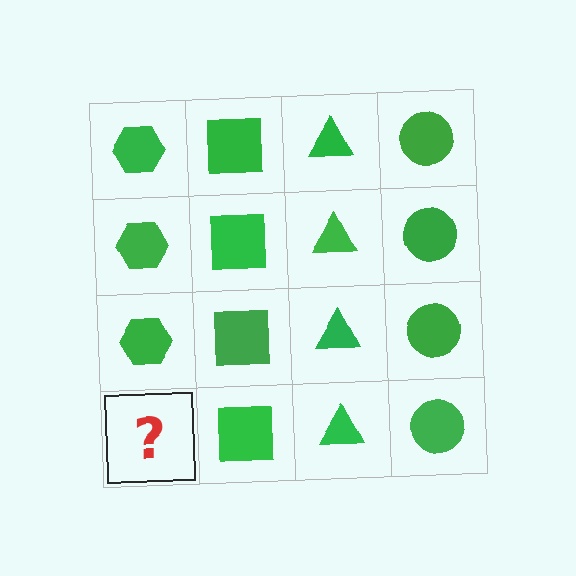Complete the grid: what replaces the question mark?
The question mark should be replaced with a green hexagon.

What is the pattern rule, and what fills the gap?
The rule is that each column has a consistent shape. The gap should be filled with a green hexagon.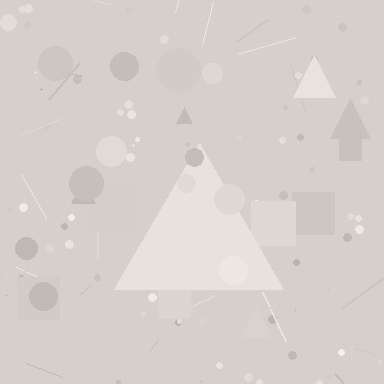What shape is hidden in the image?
A triangle is hidden in the image.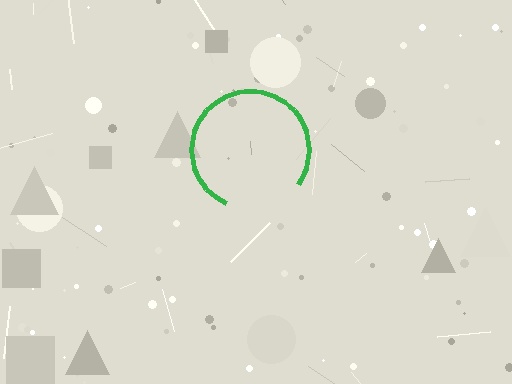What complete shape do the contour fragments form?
The contour fragments form a circle.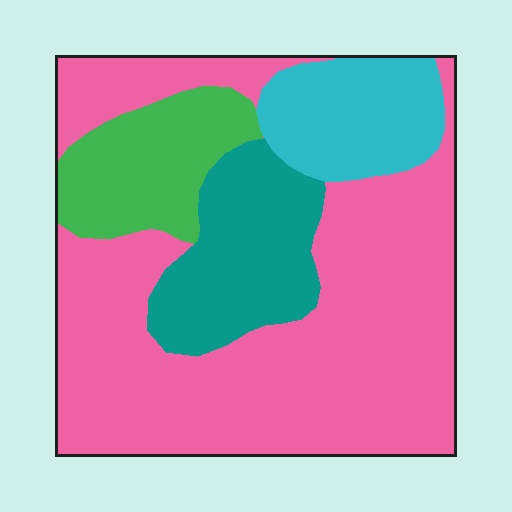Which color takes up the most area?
Pink, at roughly 60%.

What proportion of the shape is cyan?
Cyan takes up less than a sixth of the shape.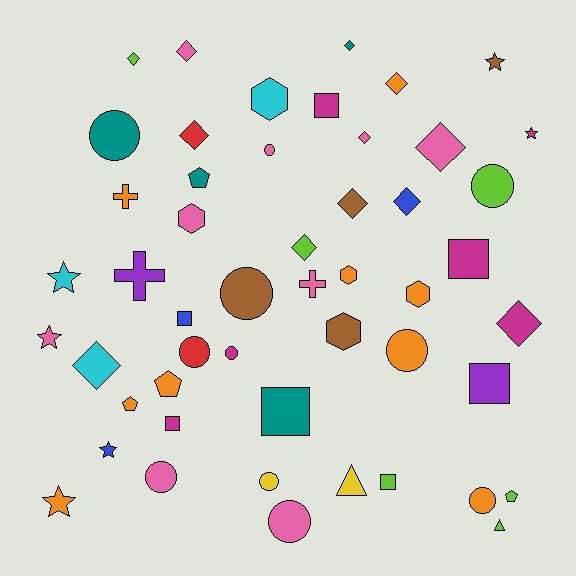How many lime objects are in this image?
There are 6 lime objects.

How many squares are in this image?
There are 7 squares.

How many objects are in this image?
There are 50 objects.